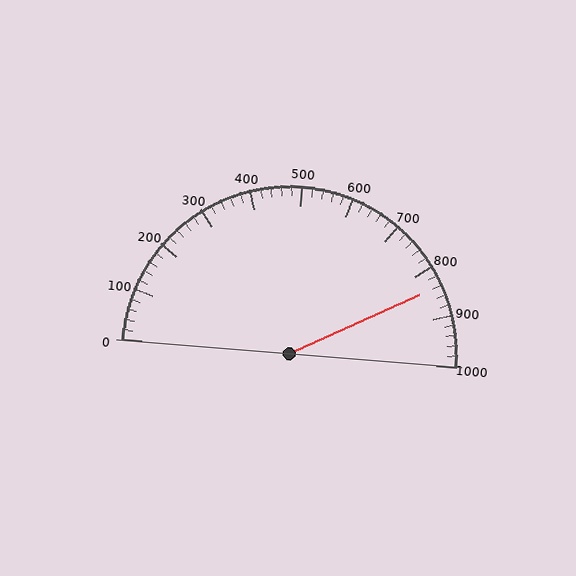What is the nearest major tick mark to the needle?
The nearest major tick mark is 800.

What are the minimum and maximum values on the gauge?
The gauge ranges from 0 to 1000.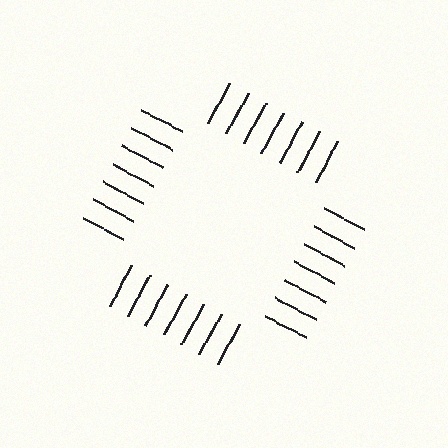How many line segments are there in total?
28 — 7 along each of the 4 edges.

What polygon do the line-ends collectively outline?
An illusory square — the line segments terminate on its edges but no continuous stroke is drawn.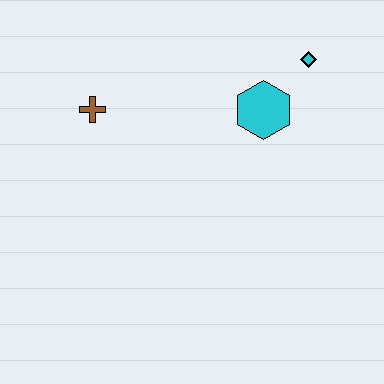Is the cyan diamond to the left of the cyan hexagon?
No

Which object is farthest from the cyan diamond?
The brown cross is farthest from the cyan diamond.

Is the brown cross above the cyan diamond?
No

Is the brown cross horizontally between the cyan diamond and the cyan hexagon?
No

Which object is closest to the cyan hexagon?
The cyan diamond is closest to the cyan hexagon.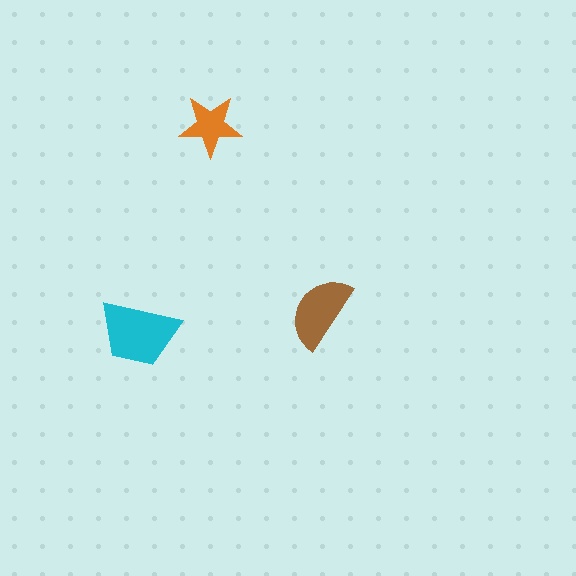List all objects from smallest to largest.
The orange star, the brown semicircle, the cyan trapezoid.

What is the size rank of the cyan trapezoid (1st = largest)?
1st.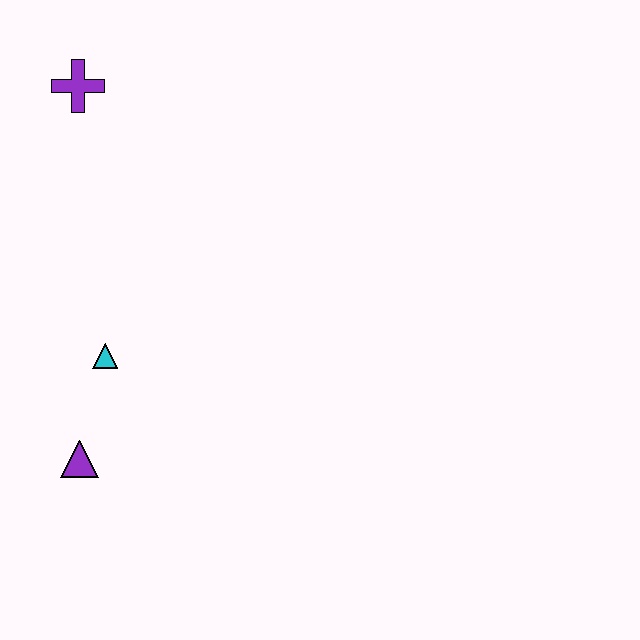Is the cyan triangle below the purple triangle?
No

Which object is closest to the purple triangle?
The cyan triangle is closest to the purple triangle.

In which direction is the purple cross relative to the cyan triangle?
The purple cross is above the cyan triangle.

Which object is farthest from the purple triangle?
The purple cross is farthest from the purple triangle.